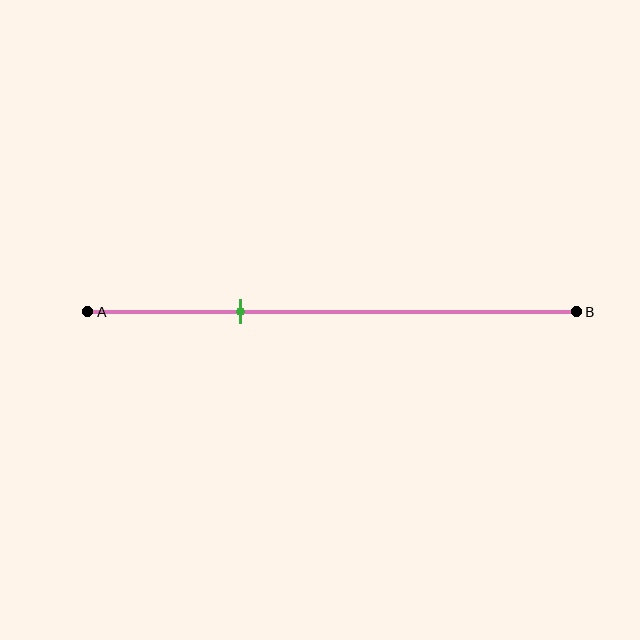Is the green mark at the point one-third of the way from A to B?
Yes, the mark is approximately at the one-third point.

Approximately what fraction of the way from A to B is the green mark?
The green mark is approximately 30% of the way from A to B.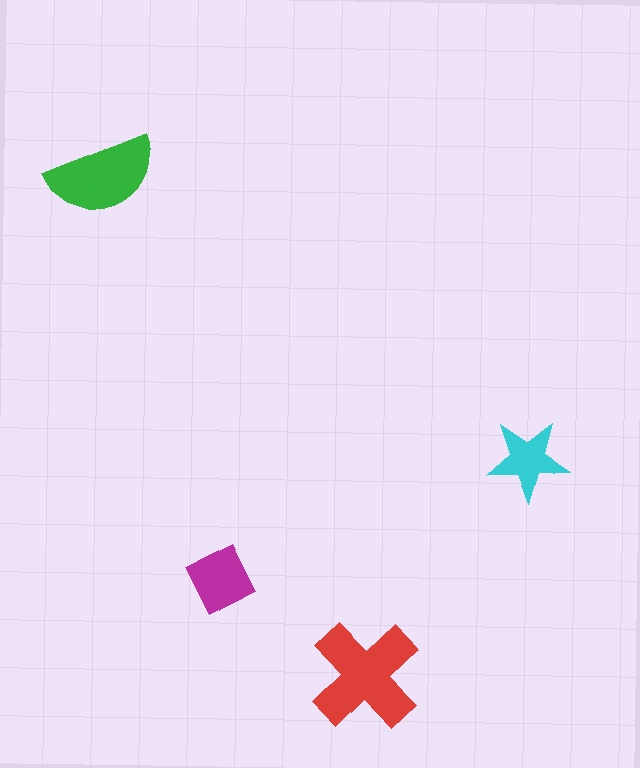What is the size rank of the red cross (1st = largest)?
1st.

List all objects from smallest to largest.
The cyan star, the magenta square, the green semicircle, the red cross.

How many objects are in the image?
There are 4 objects in the image.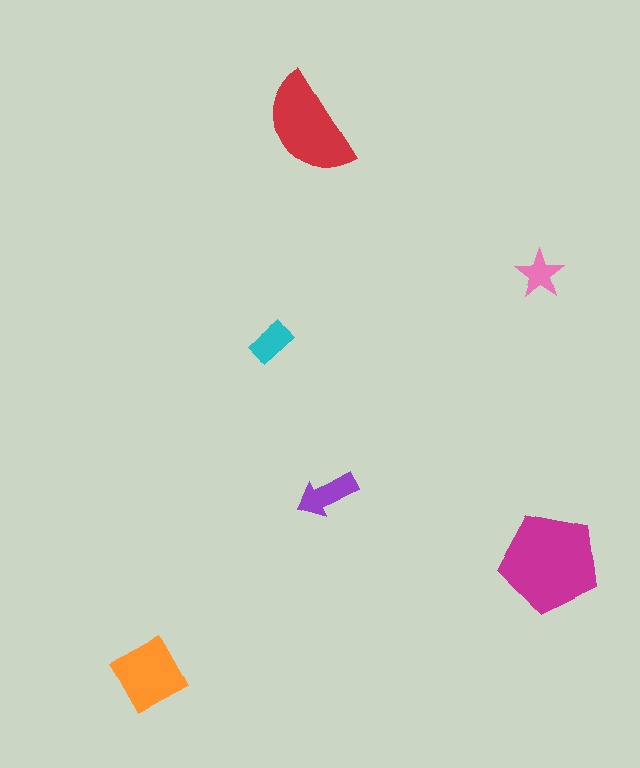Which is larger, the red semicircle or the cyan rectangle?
The red semicircle.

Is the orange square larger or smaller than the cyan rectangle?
Larger.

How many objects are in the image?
There are 6 objects in the image.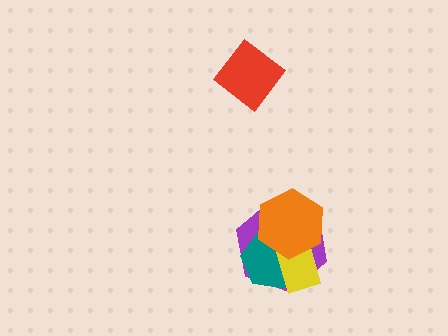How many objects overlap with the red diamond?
0 objects overlap with the red diamond.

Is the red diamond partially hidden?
No, no other shape covers it.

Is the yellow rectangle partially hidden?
Yes, it is partially covered by another shape.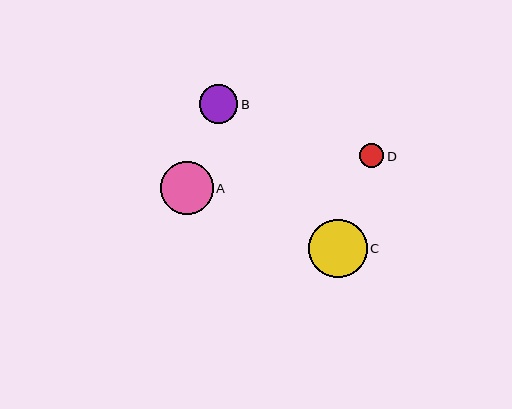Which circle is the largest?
Circle C is the largest with a size of approximately 58 pixels.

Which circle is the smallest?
Circle D is the smallest with a size of approximately 24 pixels.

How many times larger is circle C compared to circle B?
Circle C is approximately 1.5 times the size of circle B.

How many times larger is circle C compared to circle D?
Circle C is approximately 2.4 times the size of circle D.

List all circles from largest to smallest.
From largest to smallest: C, A, B, D.